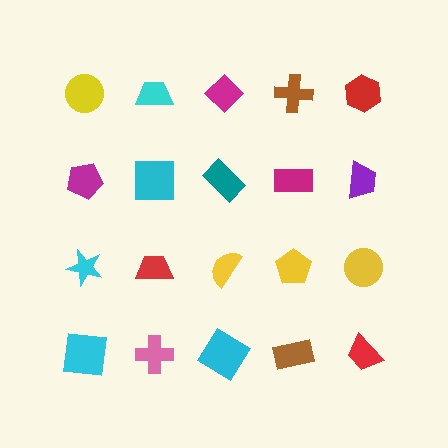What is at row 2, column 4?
A magenta rectangle.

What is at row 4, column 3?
A cyan diamond.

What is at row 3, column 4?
A yellow pentagon.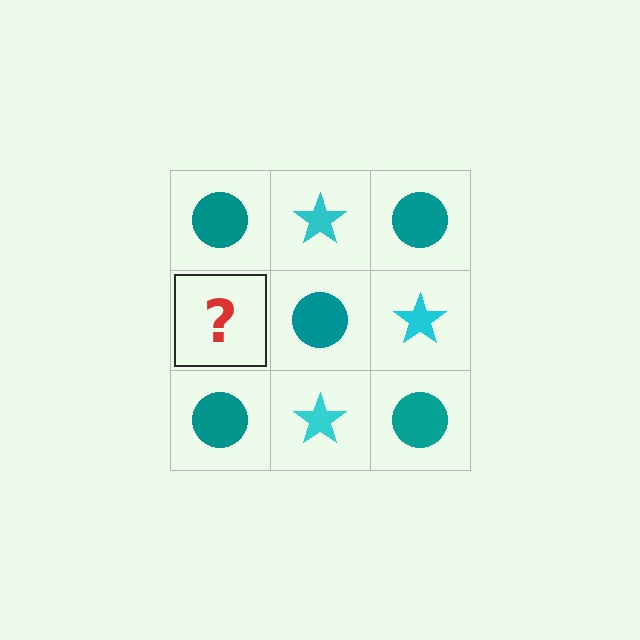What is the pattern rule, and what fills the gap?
The rule is that it alternates teal circle and cyan star in a checkerboard pattern. The gap should be filled with a cyan star.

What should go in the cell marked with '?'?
The missing cell should contain a cyan star.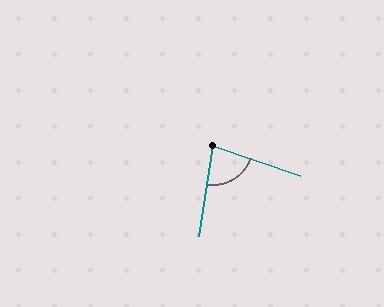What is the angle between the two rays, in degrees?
Approximately 80 degrees.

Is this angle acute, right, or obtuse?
It is acute.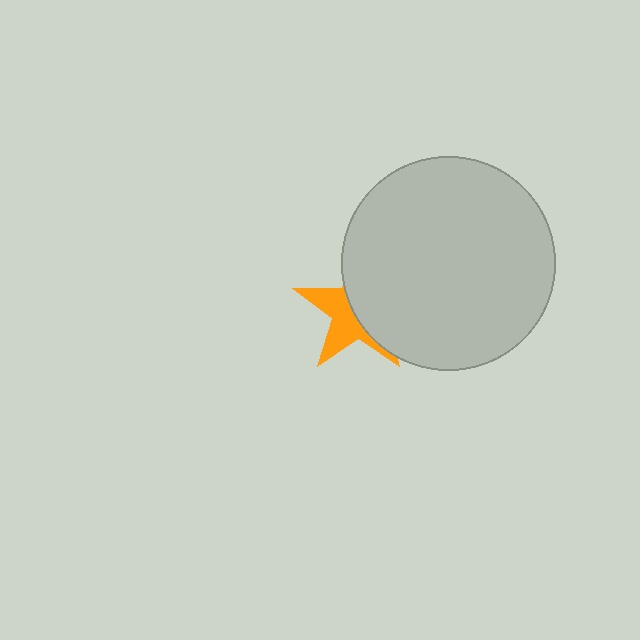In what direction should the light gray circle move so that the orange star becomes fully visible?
The light gray circle should move right. That is the shortest direction to clear the overlap and leave the orange star fully visible.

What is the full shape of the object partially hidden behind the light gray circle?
The partially hidden object is an orange star.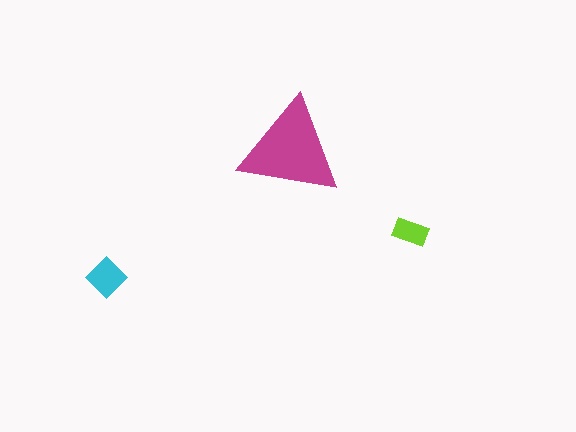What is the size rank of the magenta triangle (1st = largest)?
1st.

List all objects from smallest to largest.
The lime rectangle, the cyan diamond, the magenta triangle.